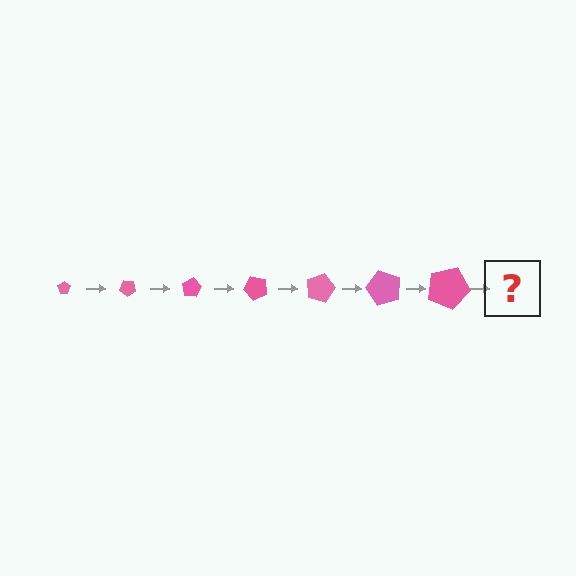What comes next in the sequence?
The next element should be a pentagon, larger than the previous one and rotated 280 degrees from the start.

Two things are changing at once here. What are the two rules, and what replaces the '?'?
The two rules are that the pentagon grows larger each step and it rotates 40 degrees each step. The '?' should be a pentagon, larger than the previous one and rotated 280 degrees from the start.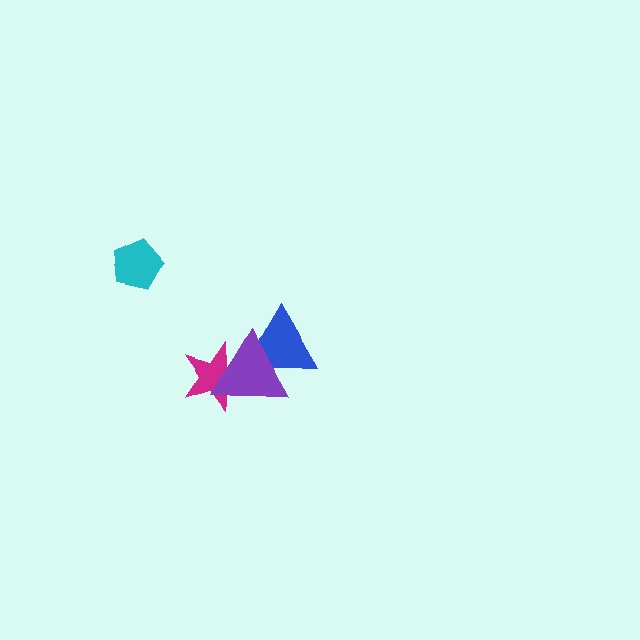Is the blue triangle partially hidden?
Yes, it is partially covered by another shape.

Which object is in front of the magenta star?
The purple triangle is in front of the magenta star.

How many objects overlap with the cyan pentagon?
0 objects overlap with the cyan pentagon.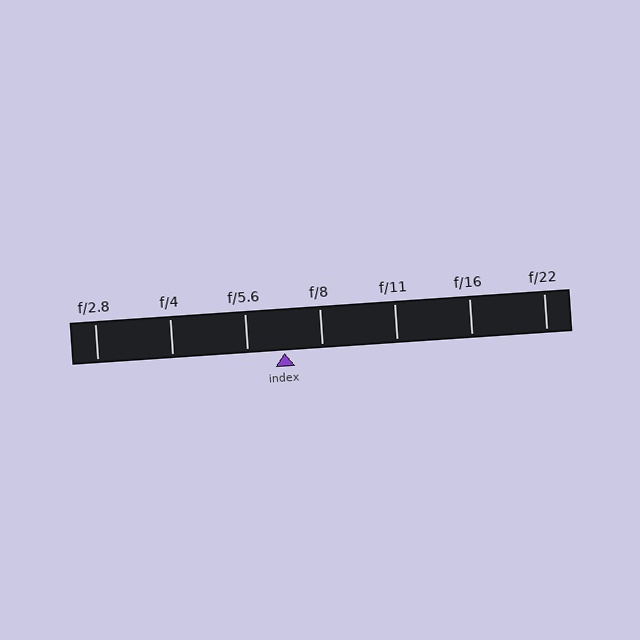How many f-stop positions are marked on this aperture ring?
There are 7 f-stop positions marked.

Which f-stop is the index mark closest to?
The index mark is closest to f/8.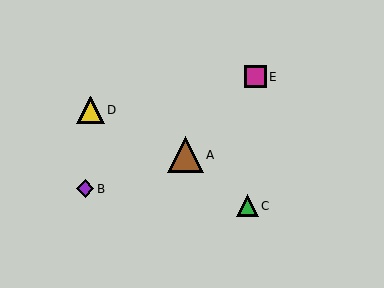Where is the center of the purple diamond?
The center of the purple diamond is at (85, 189).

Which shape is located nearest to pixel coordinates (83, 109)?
The yellow triangle (labeled D) at (90, 110) is nearest to that location.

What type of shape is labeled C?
Shape C is a green triangle.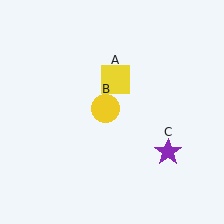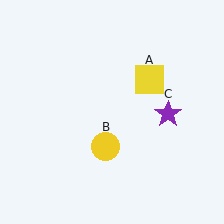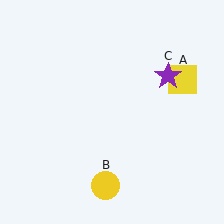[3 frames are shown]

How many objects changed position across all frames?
3 objects changed position: yellow square (object A), yellow circle (object B), purple star (object C).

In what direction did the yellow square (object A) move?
The yellow square (object A) moved right.